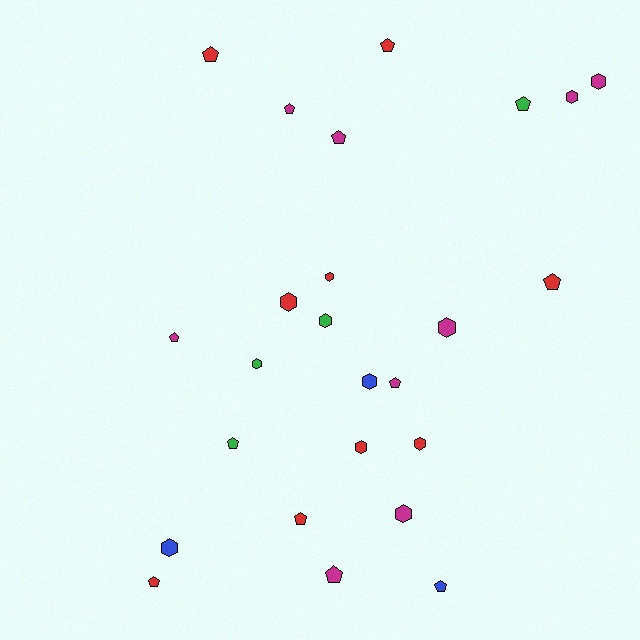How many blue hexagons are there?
There are 2 blue hexagons.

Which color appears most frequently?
Red, with 9 objects.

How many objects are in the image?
There are 25 objects.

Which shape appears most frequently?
Pentagon, with 13 objects.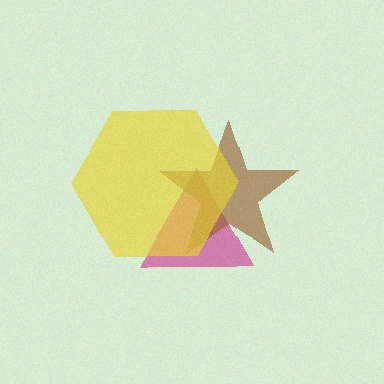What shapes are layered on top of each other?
The layered shapes are: a magenta triangle, a brown star, a yellow hexagon.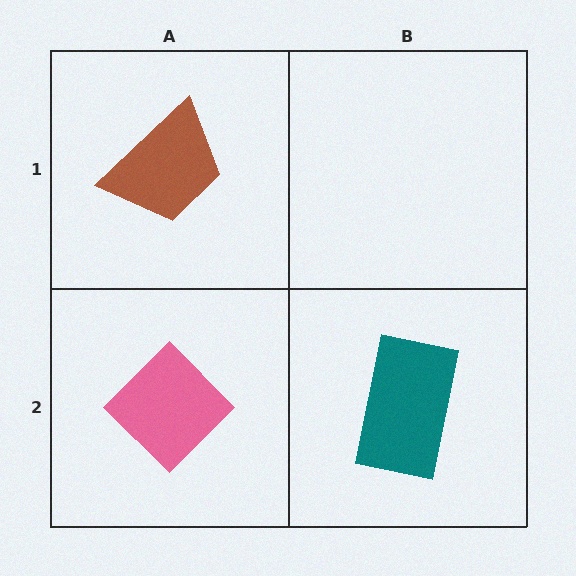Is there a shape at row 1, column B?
No, that cell is empty.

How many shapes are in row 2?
2 shapes.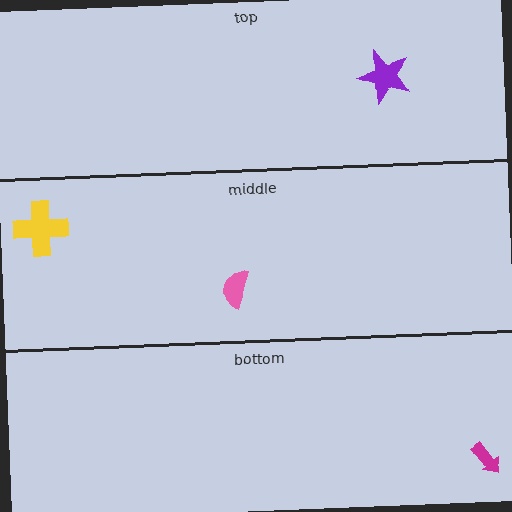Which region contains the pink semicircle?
The middle region.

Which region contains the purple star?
The top region.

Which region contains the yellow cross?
The middle region.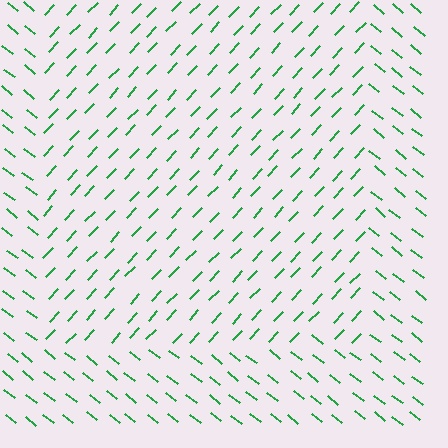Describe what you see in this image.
The image is filled with small green line segments. A rectangle region in the image has lines oriented differently from the surrounding lines, creating a visible texture boundary.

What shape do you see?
I see a rectangle.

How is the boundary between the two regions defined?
The boundary is defined purely by a change in line orientation (approximately 85 degrees difference). All lines are the same color and thickness.